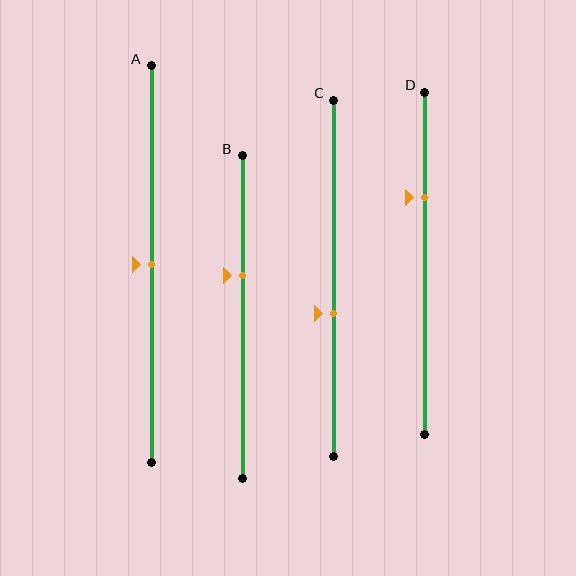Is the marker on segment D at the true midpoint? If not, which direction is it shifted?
No, the marker on segment D is shifted upward by about 19% of the segment length.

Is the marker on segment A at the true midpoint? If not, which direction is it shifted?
Yes, the marker on segment A is at the true midpoint.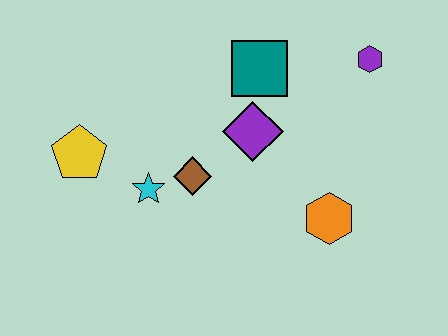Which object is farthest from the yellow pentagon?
The purple hexagon is farthest from the yellow pentagon.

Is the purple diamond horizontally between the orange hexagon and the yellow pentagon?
Yes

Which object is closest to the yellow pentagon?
The cyan star is closest to the yellow pentagon.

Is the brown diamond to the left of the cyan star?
No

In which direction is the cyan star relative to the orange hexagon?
The cyan star is to the left of the orange hexagon.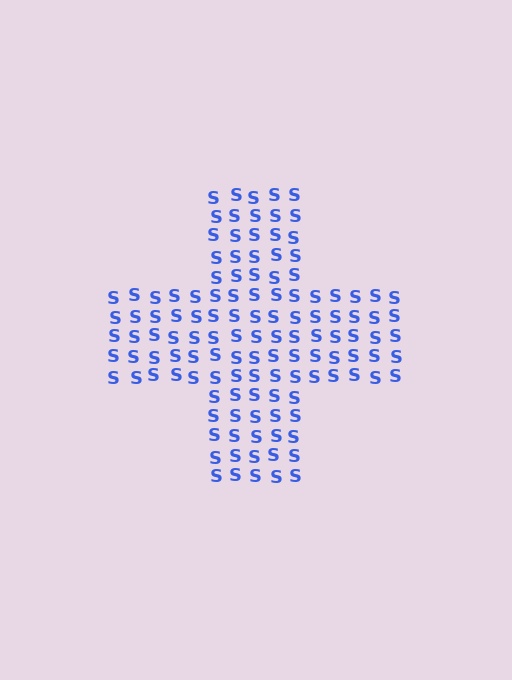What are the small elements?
The small elements are letter S's.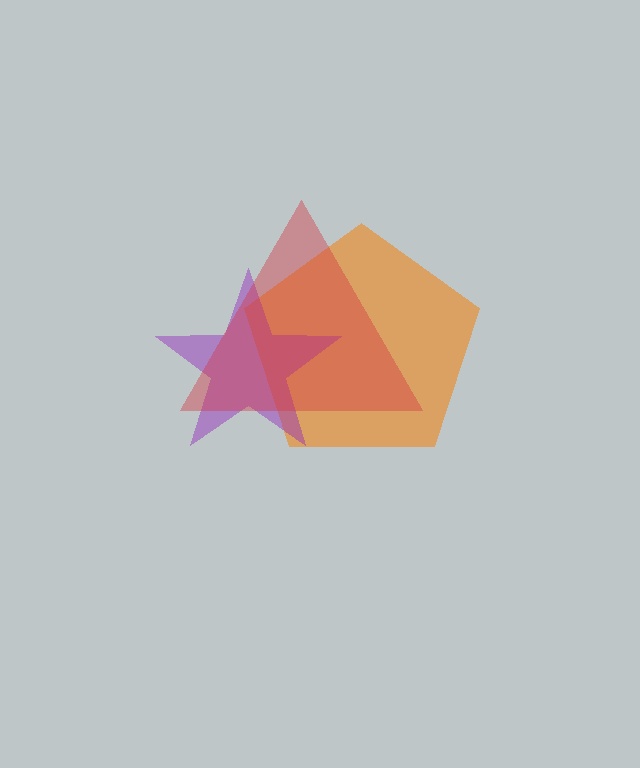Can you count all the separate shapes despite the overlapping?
Yes, there are 3 separate shapes.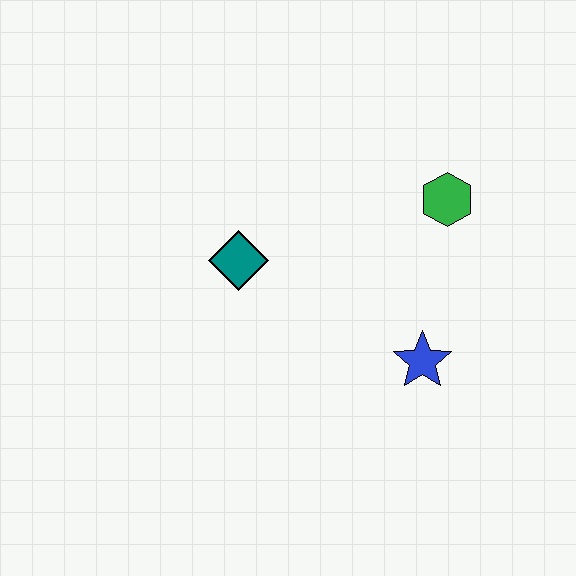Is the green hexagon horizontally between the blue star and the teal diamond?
No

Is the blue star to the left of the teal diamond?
No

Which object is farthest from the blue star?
The teal diamond is farthest from the blue star.